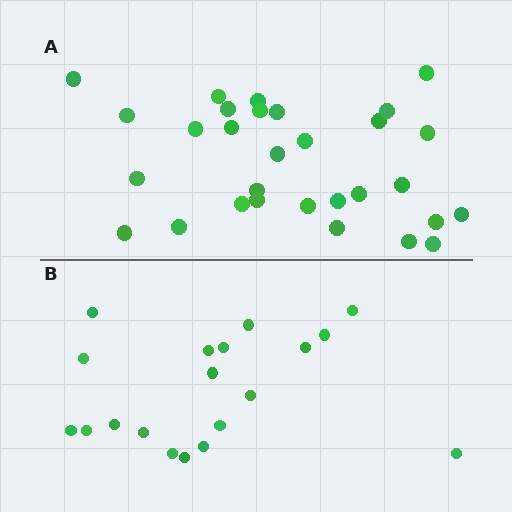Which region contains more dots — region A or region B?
Region A (the top region) has more dots.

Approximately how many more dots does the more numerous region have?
Region A has roughly 12 or so more dots than region B.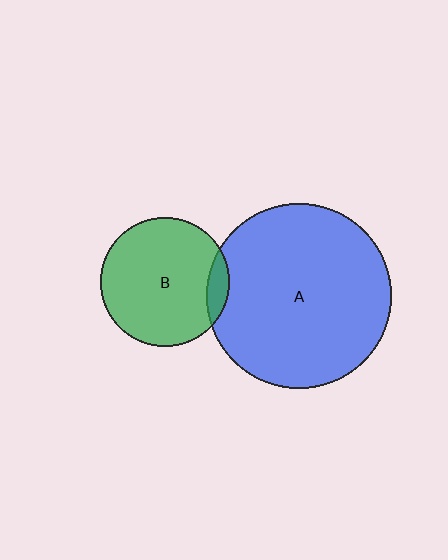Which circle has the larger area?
Circle A (blue).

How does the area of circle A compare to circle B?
Approximately 2.0 times.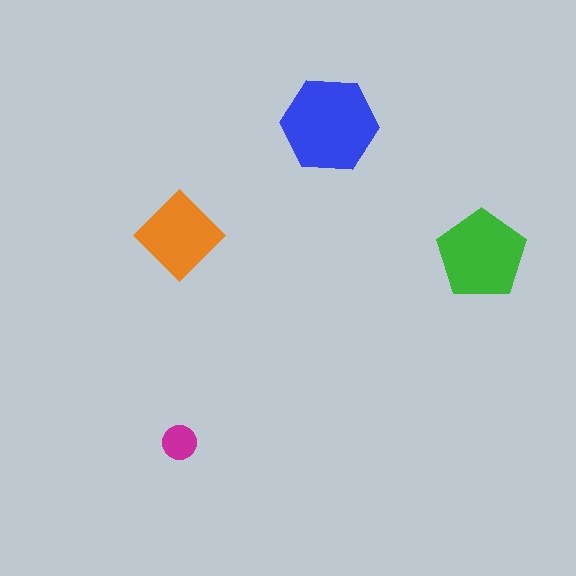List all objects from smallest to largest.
The magenta circle, the orange diamond, the green pentagon, the blue hexagon.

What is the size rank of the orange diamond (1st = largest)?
3rd.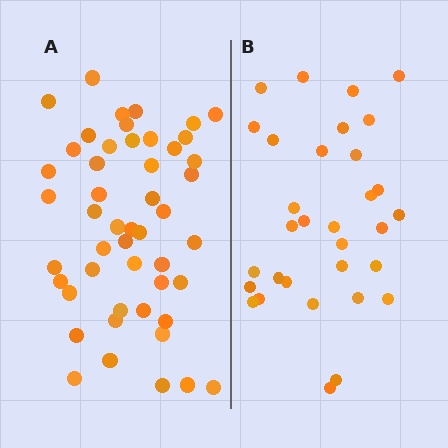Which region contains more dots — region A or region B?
Region A (the left region) has more dots.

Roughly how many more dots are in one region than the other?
Region A has approximately 15 more dots than region B.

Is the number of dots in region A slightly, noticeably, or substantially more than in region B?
Region A has substantially more. The ratio is roughly 1.5 to 1.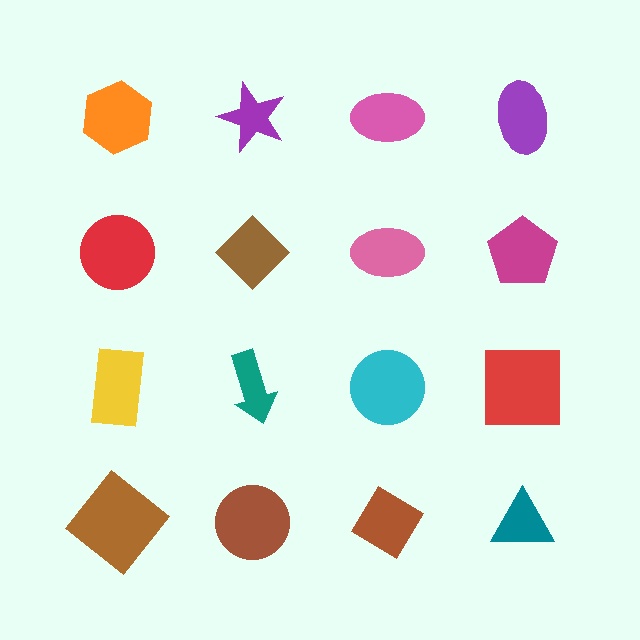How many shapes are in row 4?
4 shapes.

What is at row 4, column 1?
A brown diamond.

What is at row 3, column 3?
A cyan circle.